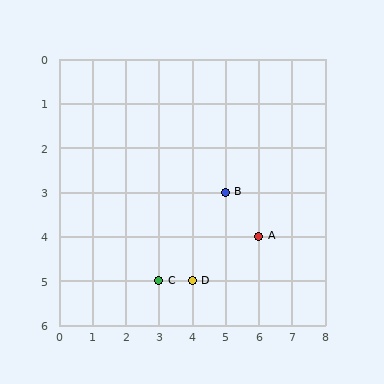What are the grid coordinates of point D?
Point D is at grid coordinates (4, 5).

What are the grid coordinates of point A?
Point A is at grid coordinates (6, 4).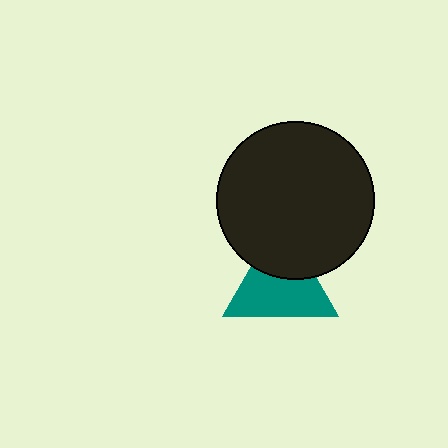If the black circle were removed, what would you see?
You would see the complete teal triangle.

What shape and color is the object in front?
The object in front is a black circle.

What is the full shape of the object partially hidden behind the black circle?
The partially hidden object is a teal triangle.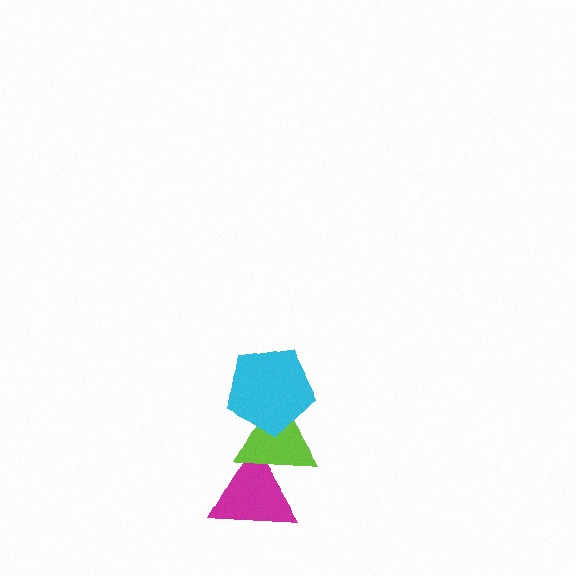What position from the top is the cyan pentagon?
The cyan pentagon is 1st from the top.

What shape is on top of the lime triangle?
The cyan pentagon is on top of the lime triangle.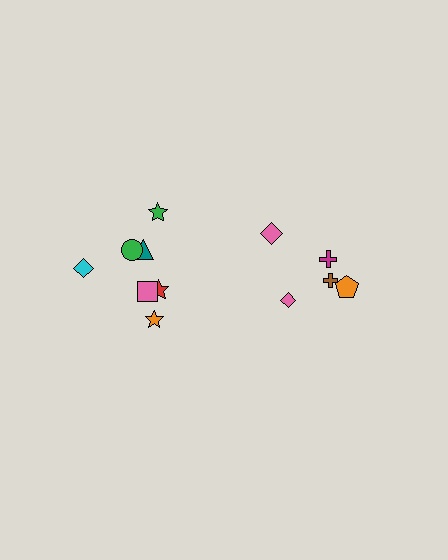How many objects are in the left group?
There are 7 objects.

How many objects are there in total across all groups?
There are 12 objects.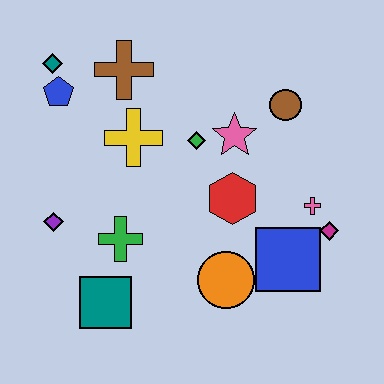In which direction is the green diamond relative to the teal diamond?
The green diamond is to the right of the teal diamond.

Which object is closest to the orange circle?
The blue square is closest to the orange circle.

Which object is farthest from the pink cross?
The teal diamond is farthest from the pink cross.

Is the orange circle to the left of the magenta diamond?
Yes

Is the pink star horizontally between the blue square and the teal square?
Yes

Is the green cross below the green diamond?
Yes